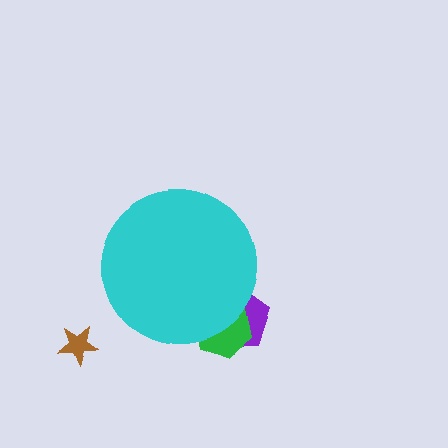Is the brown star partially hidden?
No, the brown star is fully visible.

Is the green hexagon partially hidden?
Yes, the green hexagon is partially hidden behind the cyan circle.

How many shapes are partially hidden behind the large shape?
2 shapes are partially hidden.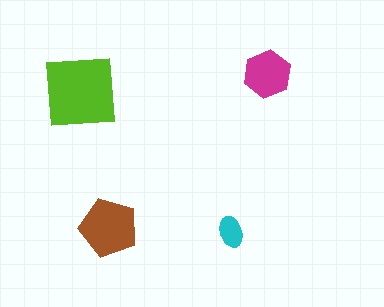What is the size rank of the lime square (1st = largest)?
1st.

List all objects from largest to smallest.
The lime square, the brown pentagon, the magenta hexagon, the cyan ellipse.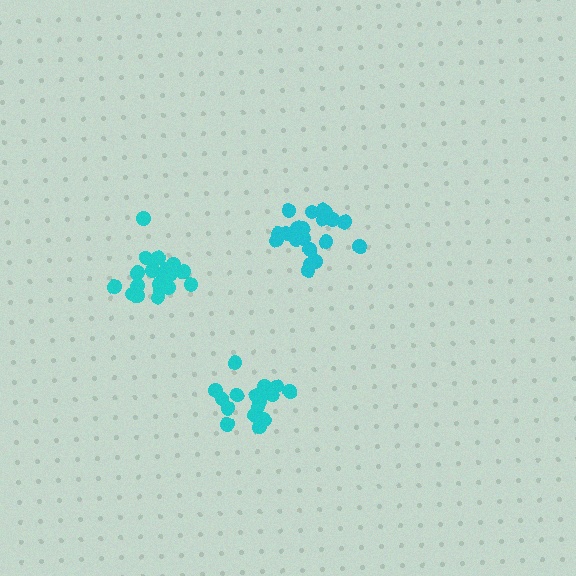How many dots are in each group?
Group 1: 21 dots, Group 2: 18 dots, Group 3: 20 dots (59 total).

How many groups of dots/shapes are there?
There are 3 groups.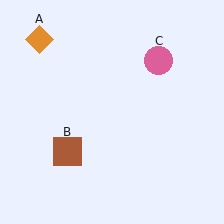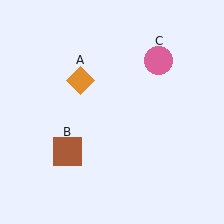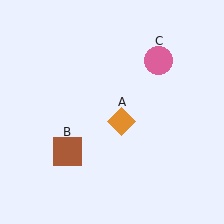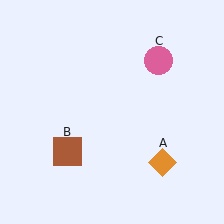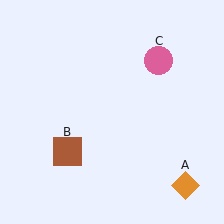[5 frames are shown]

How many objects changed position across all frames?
1 object changed position: orange diamond (object A).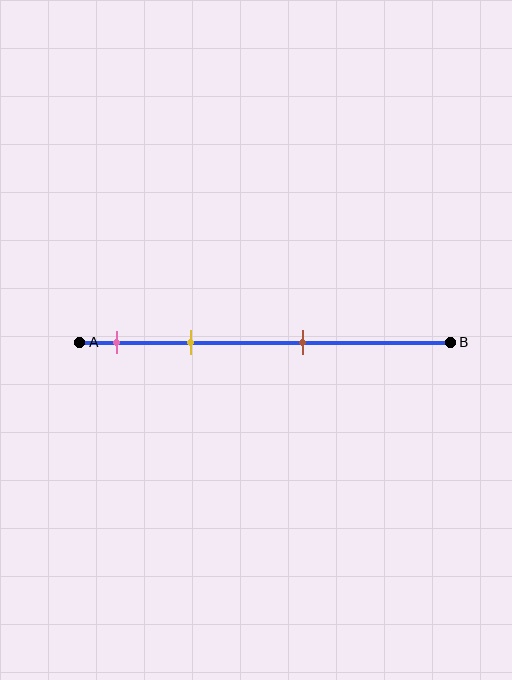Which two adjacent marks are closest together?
The pink and yellow marks are the closest adjacent pair.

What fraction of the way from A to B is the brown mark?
The brown mark is approximately 60% (0.6) of the way from A to B.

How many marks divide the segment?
There are 3 marks dividing the segment.